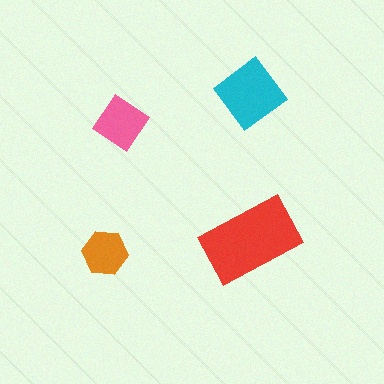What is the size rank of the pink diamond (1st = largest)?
3rd.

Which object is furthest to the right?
The red rectangle is rightmost.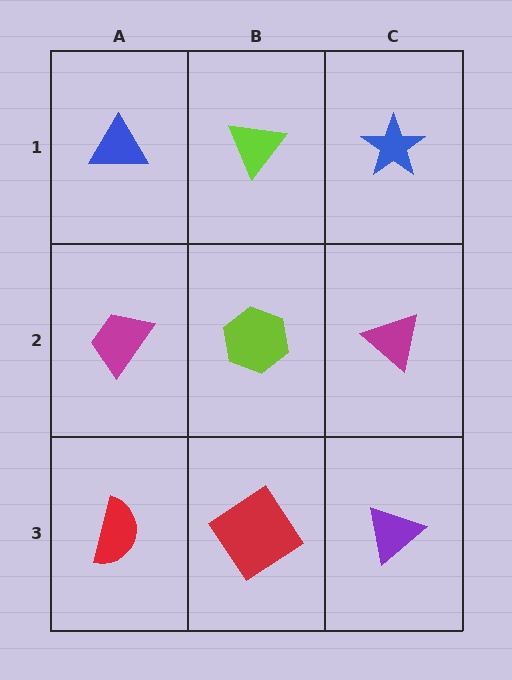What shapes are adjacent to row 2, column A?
A blue triangle (row 1, column A), a red semicircle (row 3, column A), a lime hexagon (row 2, column B).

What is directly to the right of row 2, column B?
A magenta triangle.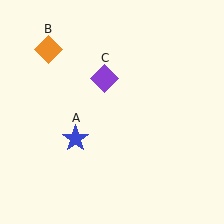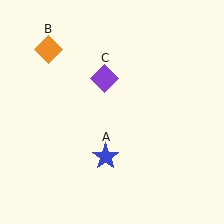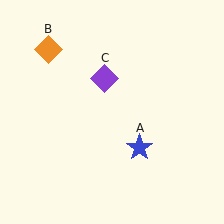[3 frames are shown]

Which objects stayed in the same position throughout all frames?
Orange diamond (object B) and purple diamond (object C) remained stationary.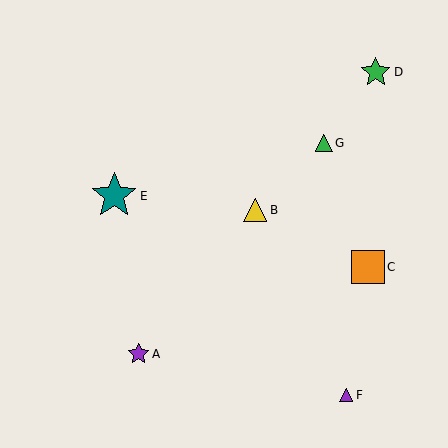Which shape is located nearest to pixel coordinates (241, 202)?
The yellow triangle (labeled B) at (255, 210) is nearest to that location.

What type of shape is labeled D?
Shape D is a green star.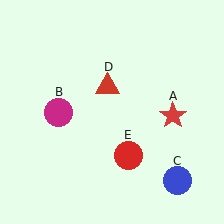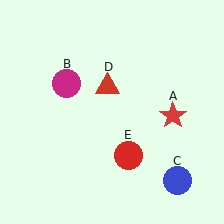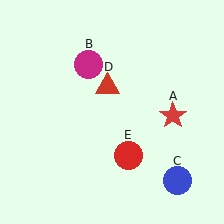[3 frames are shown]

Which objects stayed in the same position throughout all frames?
Red star (object A) and blue circle (object C) and red triangle (object D) and red circle (object E) remained stationary.